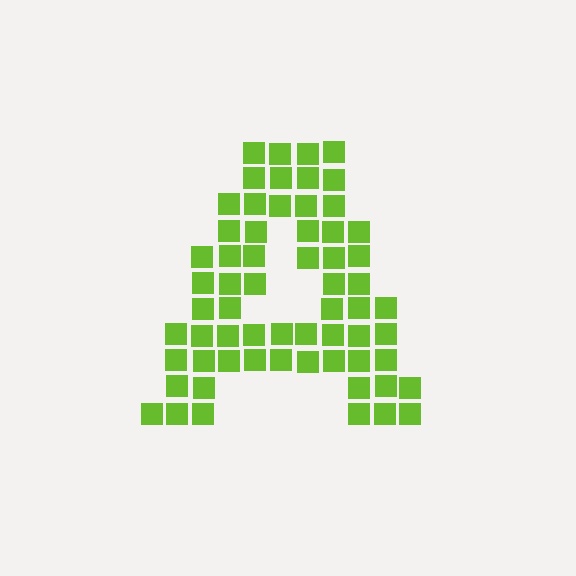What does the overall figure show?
The overall figure shows the letter A.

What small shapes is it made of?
It is made of small squares.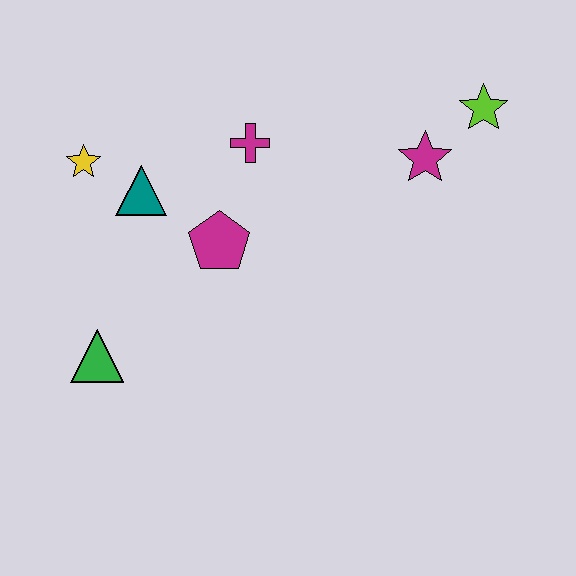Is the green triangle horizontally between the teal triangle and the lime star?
No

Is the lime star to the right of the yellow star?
Yes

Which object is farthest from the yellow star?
The lime star is farthest from the yellow star.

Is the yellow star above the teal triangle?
Yes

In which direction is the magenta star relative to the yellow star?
The magenta star is to the right of the yellow star.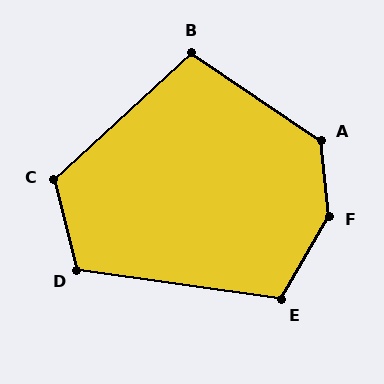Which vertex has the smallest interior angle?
B, at approximately 103 degrees.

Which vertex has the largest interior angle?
F, at approximately 144 degrees.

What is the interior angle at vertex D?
Approximately 113 degrees (obtuse).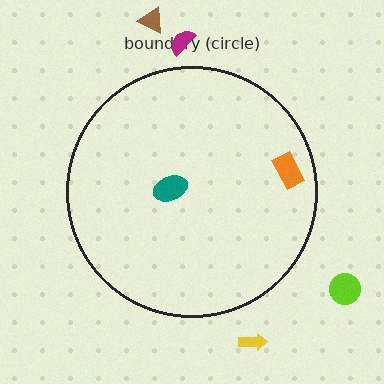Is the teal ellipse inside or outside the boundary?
Inside.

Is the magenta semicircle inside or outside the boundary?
Outside.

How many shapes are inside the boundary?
2 inside, 4 outside.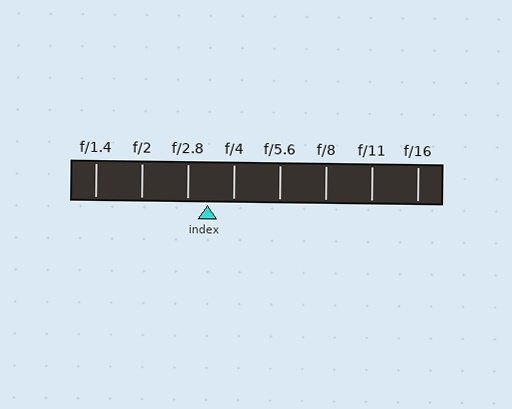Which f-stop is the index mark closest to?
The index mark is closest to f/2.8.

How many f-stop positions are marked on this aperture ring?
There are 8 f-stop positions marked.